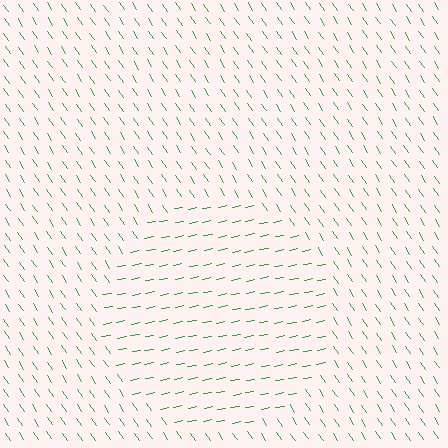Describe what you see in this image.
The image is filled with small green line segments. A circle region in the image has lines oriented differently from the surrounding lines, creating a visible texture boundary.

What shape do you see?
I see a circle.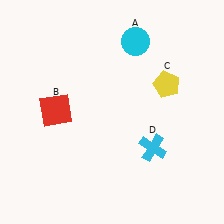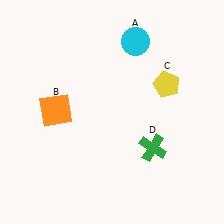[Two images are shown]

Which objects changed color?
B changed from red to orange. D changed from cyan to green.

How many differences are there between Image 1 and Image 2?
There are 2 differences between the two images.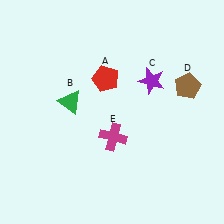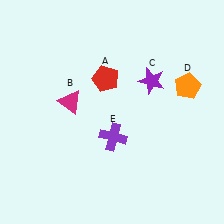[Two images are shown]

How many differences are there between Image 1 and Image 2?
There are 3 differences between the two images.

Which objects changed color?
B changed from green to magenta. D changed from brown to orange. E changed from magenta to purple.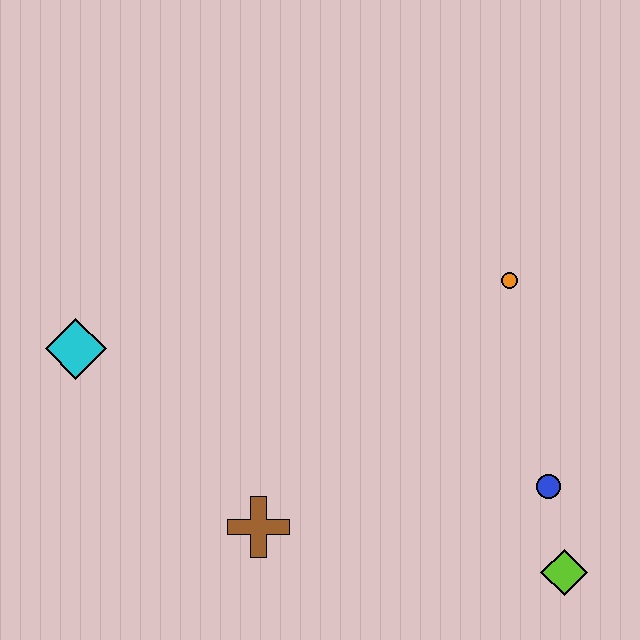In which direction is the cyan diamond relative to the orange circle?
The cyan diamond is to the left of the orange circle.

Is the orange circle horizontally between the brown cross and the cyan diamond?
No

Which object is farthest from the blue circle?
The cyan diamond is farthest from the blue circle.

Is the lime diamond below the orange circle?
Yes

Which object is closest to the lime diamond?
The blue circle is closest to the lime diamond.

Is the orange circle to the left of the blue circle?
Yes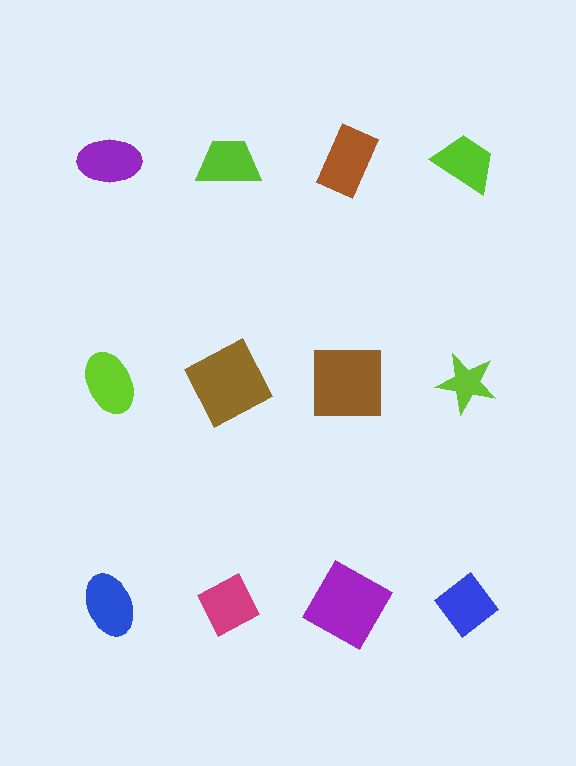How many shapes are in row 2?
4 shapes.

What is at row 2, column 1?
A lime ellipse.